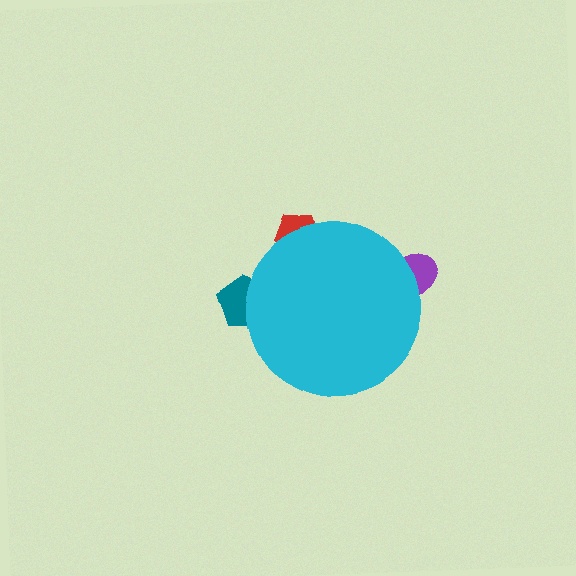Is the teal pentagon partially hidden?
Yes, the teal pentagon is partially hidden behind the cyan circle.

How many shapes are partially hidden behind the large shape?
3 shapes are partially hidden.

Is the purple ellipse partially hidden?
Yes, the purple ellipse is partially hidden behind the cyan circle.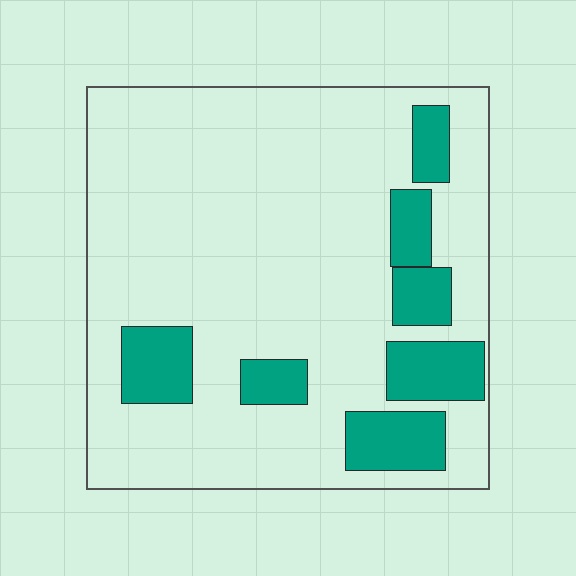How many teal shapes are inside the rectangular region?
7.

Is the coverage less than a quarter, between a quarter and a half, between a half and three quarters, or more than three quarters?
Less than a quarter.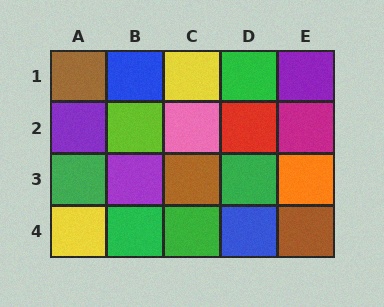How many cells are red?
1 cell is red.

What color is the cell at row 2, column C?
Pink.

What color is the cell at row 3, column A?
Green.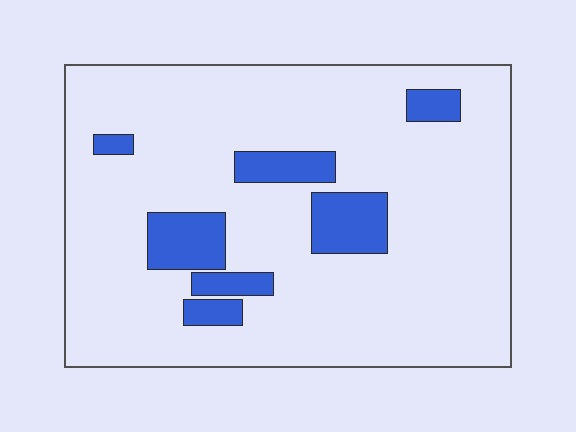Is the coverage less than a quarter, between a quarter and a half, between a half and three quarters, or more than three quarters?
Less than a quarter.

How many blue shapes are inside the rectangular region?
7.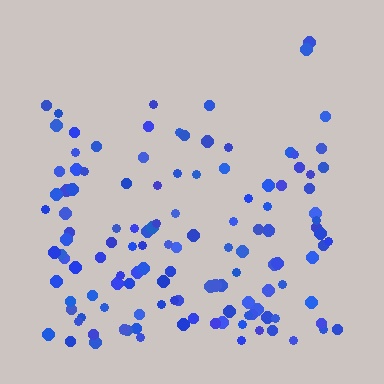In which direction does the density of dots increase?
From top to bottom, with the bottom side densest.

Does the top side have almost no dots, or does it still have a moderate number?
Still a moderate number, just noticeably fewer than the bottom.